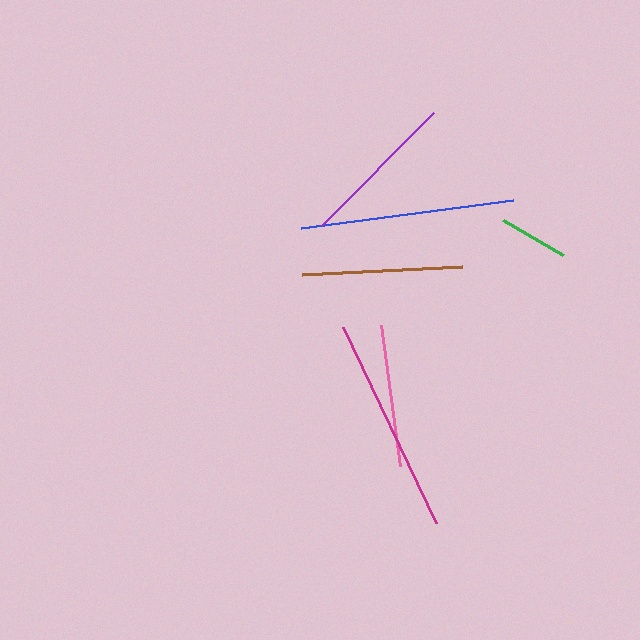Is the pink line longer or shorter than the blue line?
The blue line is longer than the pink line.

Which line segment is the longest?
The magenta line is the longest at approximately 217 pixels.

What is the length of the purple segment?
The purple segment is approximately 159 pixels long.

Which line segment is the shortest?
The green line is the shortest at approximately 69 pixels.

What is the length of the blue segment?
The blue segment is approximately 213 pixels long.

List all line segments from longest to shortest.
From longest to shortest: magenta, blue, brown, purple, pink, green.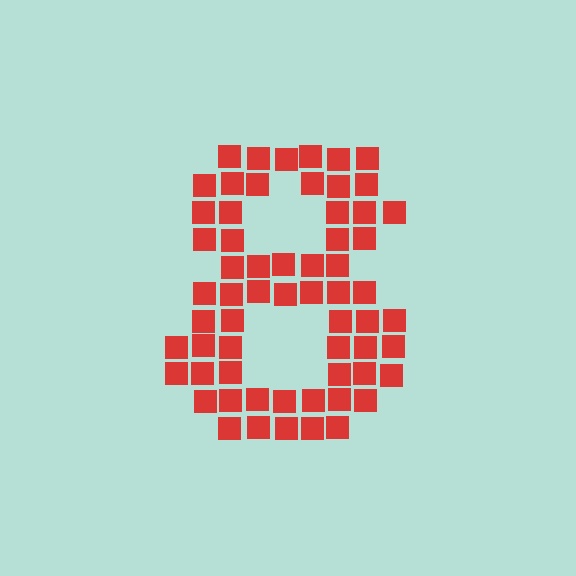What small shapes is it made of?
It is made of small squares.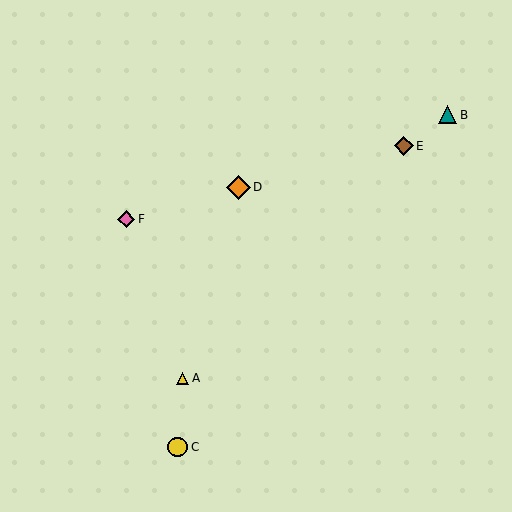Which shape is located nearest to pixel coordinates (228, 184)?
The orange diamond (labeled D) at (239, 187) is nearest to that location.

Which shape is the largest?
The orange diamond (labeled D) is the largest.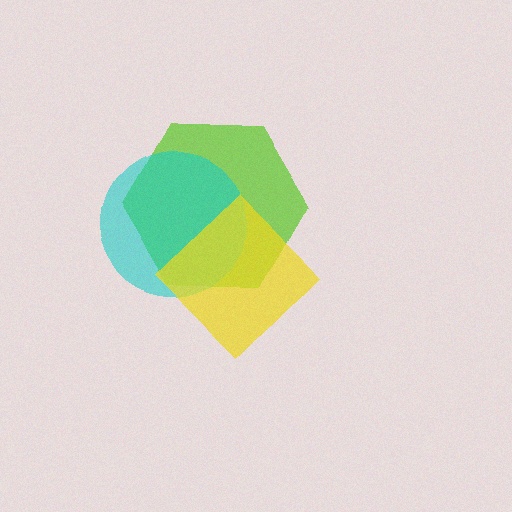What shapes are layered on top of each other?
The layered shapes are: a lime hexagon, a cyan circle, a yellow diamond.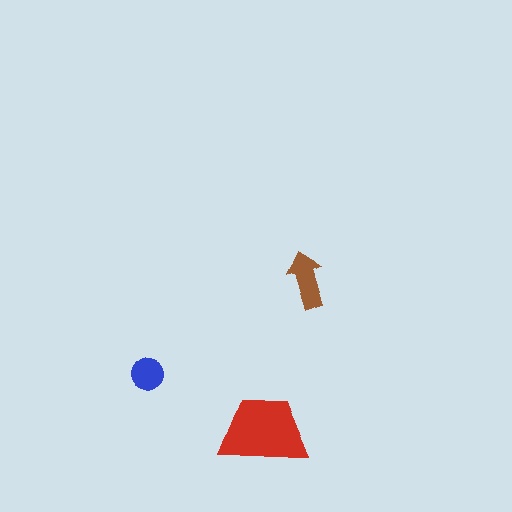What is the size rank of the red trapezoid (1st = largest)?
1st.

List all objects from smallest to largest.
The blue circle, the brown arrow, the red trapezoid.